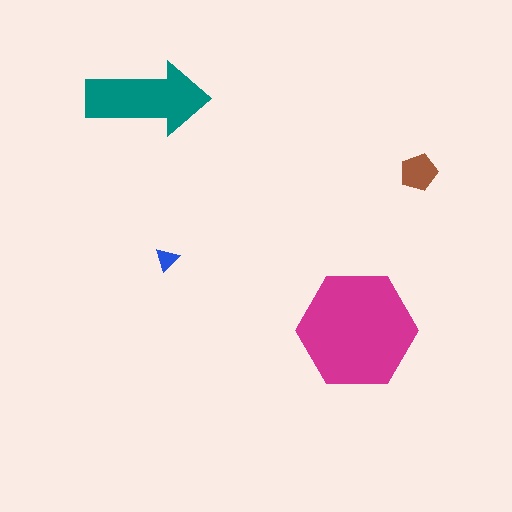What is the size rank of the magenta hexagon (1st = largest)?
1st.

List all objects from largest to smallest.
The magenta hexagon, the teal arrow, the brown pentagon, the blue triangle.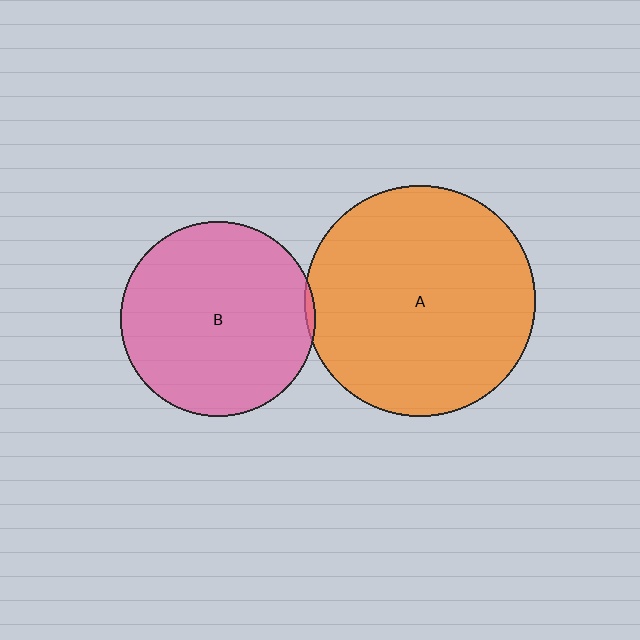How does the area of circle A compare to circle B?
Approximately 1.4 times.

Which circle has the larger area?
Circle A (orange).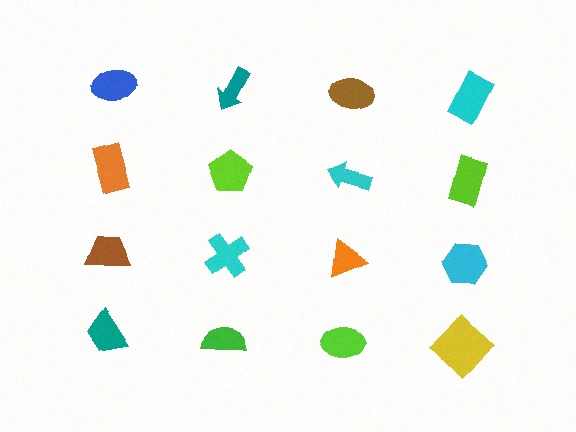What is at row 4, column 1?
A teal trapezoid.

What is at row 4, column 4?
A yellow diamond.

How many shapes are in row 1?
4 shapes.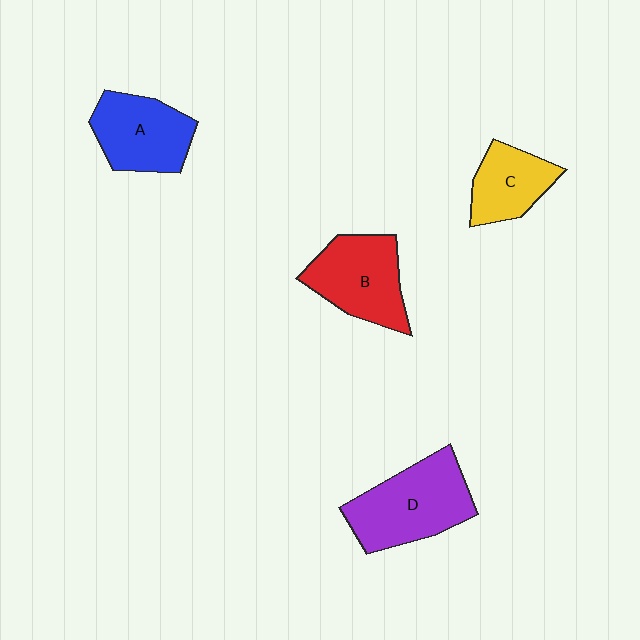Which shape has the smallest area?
Shape C (yellow).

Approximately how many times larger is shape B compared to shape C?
Approximately 1.4 times.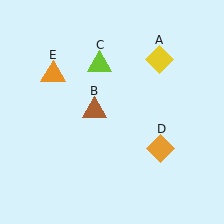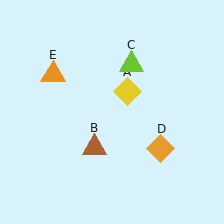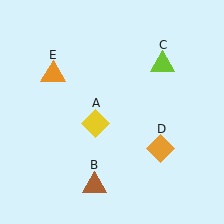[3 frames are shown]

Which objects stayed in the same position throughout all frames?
Orange diamond (object D) and orange triangle (object E) remained stationary.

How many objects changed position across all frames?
3 objects changed position: yellow diamond (object A), brown triangle (object B), lime triangle (object C).